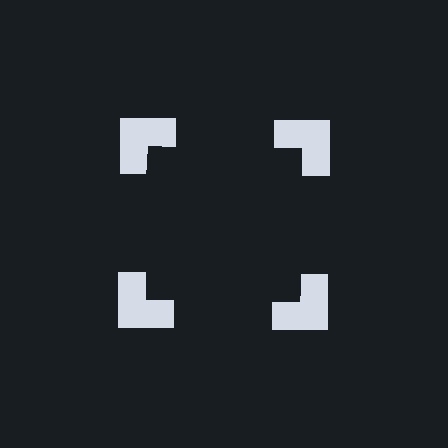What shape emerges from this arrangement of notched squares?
An illusory square — its edges are inferred from the aligned wedge cuts in the notched squares, not physically drawn.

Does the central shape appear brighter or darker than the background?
It typically appears slightly darker than the background, even though no actual brightness change is drawn.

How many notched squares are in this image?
There are 4 — one at each vertex of the illusory square.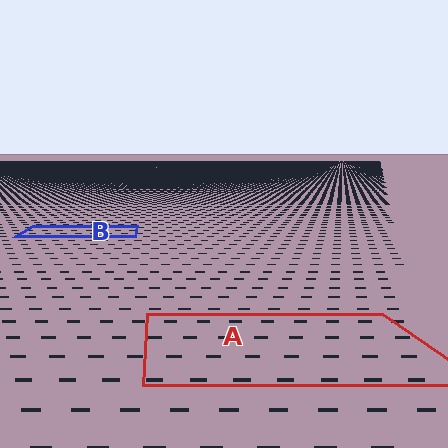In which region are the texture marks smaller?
The texture marks are smaller in region B, because it is farther away.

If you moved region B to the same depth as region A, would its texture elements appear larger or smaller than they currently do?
They would appear larger. At a closer depth, the same texture elements are projected at a bigger on-screen size.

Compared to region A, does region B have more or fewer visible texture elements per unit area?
Region B has more texture elements per unit area — they are packed more densely because it is farther away.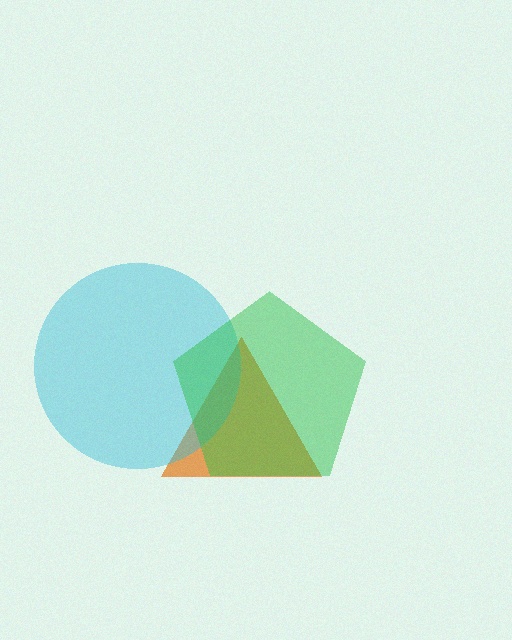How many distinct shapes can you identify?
There are 3 distinct shapes: an orange triangle, a cyan circle, a green pentagon.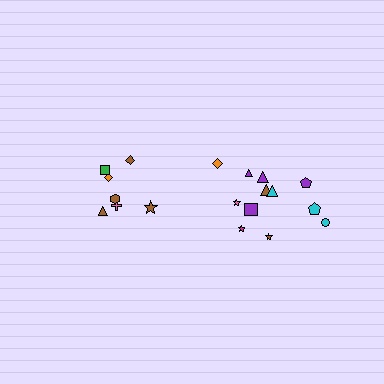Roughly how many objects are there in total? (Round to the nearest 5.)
Roughly 20 objects in total.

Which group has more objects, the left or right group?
The right group.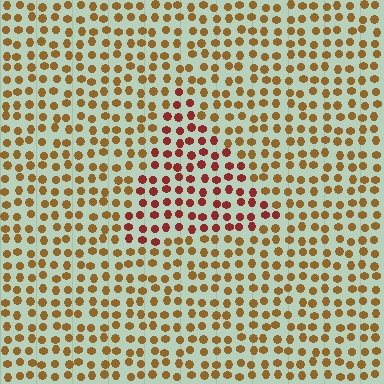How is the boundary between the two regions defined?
The boundary is defined purely by a slight shift in hue (about 35 degrees). Spacing, size, and orientation are identical on both sides.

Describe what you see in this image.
The image is filled with small brown elements in a uniform arrangement. A triangle-shaped region is visible where the elements are tinted to a slightly different hue, forming a subtle color boundary.